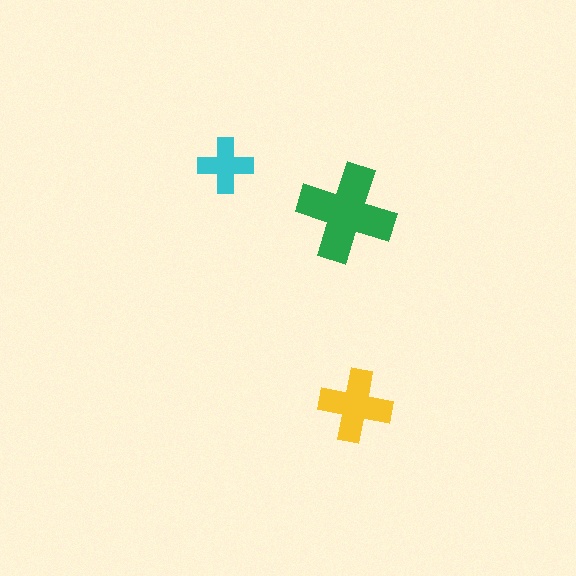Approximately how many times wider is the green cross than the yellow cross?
About 1.5 times wider.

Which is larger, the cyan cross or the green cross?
The green one.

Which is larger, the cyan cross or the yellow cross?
The yellow one.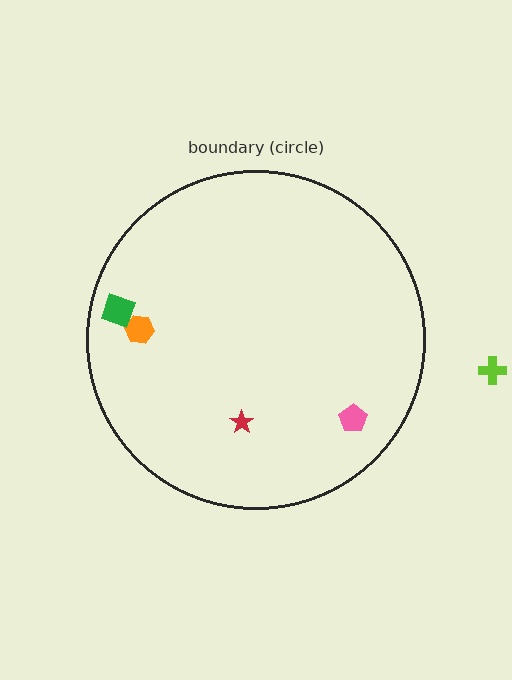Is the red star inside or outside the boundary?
Inside.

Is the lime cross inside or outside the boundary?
Outside.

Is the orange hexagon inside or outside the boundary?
Inside.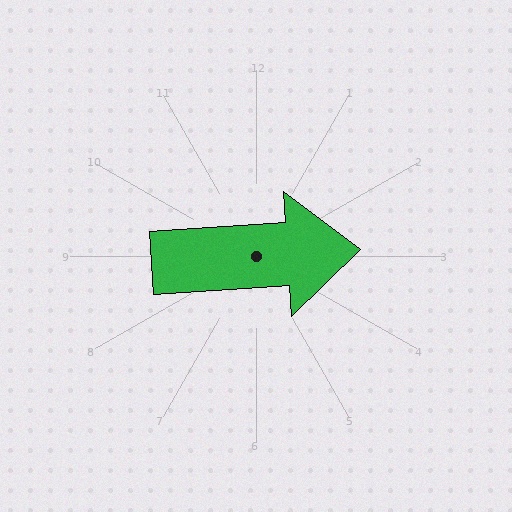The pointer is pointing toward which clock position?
Roughly 3 o'clock.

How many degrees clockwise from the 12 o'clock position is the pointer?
Approximately 86 degrees.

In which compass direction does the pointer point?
East.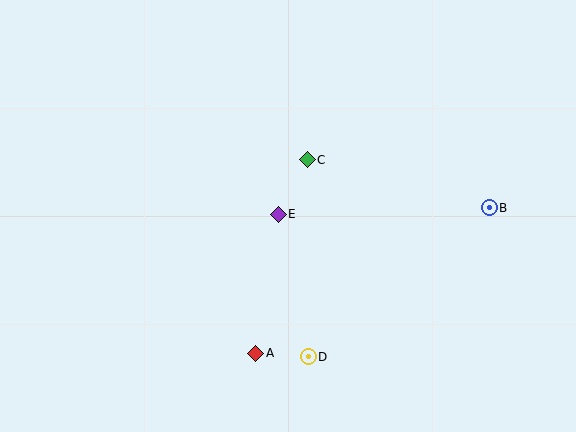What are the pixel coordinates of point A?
Point A is at (256, 353).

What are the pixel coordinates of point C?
Point C is at (307, 160).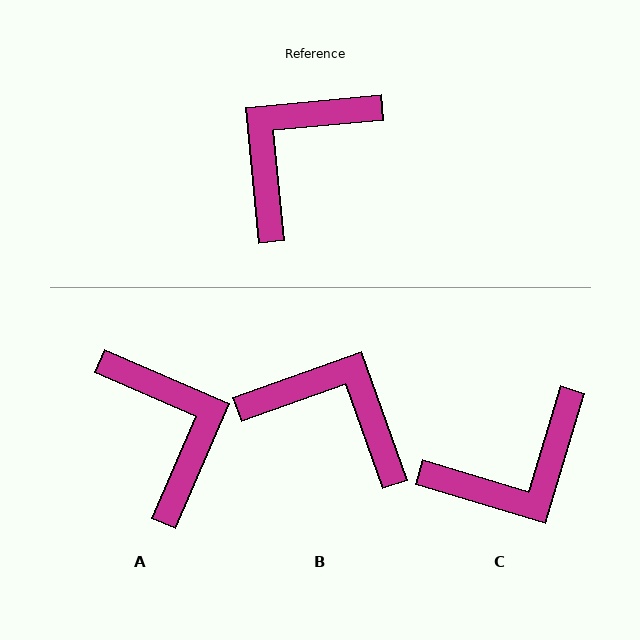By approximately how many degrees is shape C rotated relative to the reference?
Approximately 158 degrees counter-clockwise.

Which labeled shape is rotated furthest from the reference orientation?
C, about 158 degrees away.